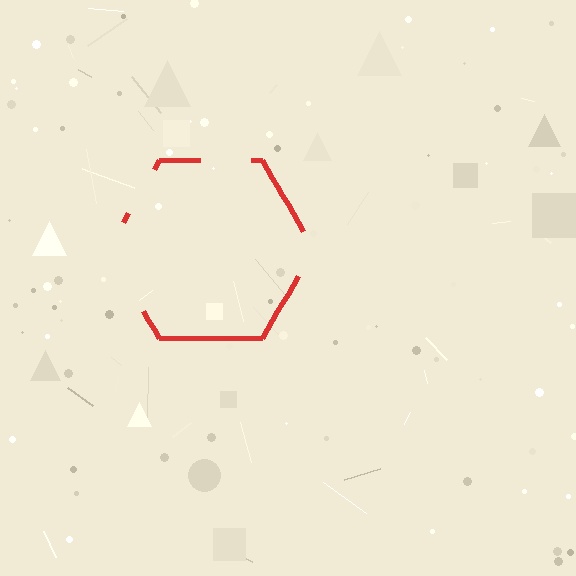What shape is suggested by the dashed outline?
The dashed outline suggests a hexagon.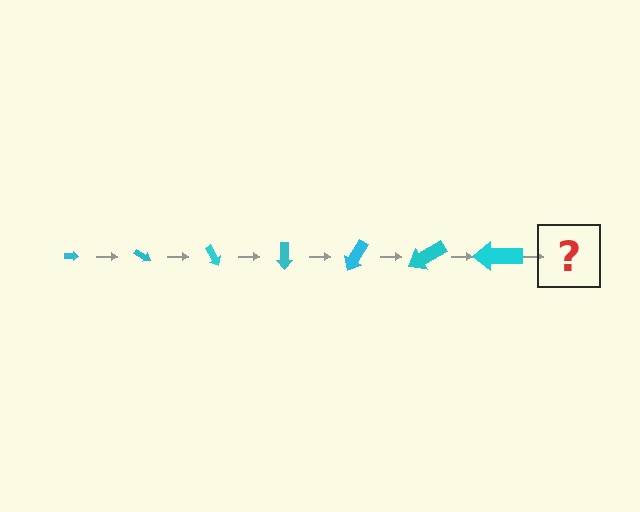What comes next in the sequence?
The next element should be an arrow, larger than the previous one and rotated 210 degrees from the start.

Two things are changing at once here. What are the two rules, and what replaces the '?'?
The two rules are that the arrow grows larger each step and it rotates 30 degrees each step. The '?' should be an arrow, larger than the previous one and rotated 210 degrees from the start.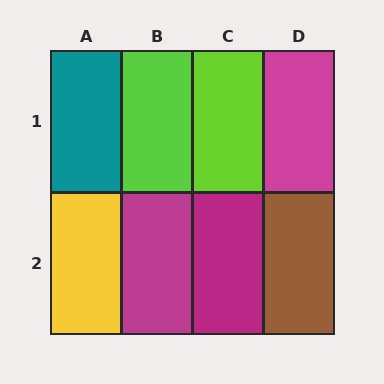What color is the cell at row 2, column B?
Magenta.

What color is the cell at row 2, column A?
Yellow.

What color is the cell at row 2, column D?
Brown.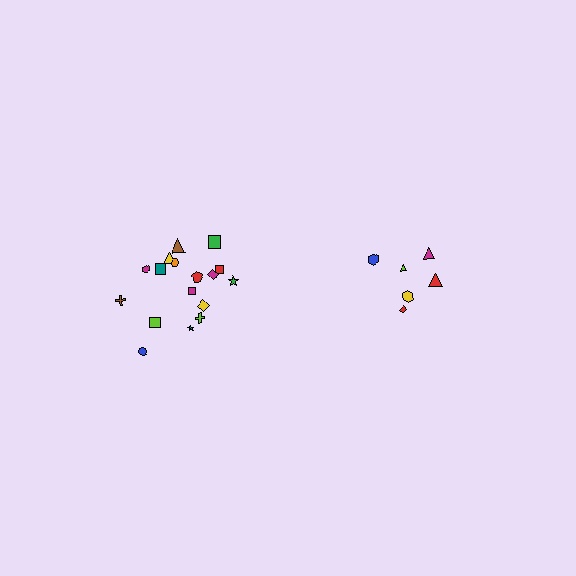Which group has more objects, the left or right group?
The left group.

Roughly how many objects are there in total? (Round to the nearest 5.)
Roughly 25 objects in total.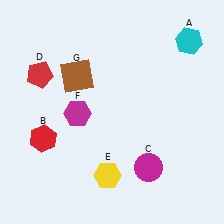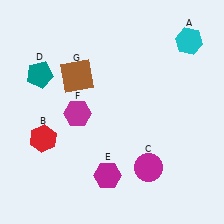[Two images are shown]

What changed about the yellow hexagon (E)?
In Image 1, E is yellow. In Image 2, it changed to magenta.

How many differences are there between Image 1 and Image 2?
There are 2 differences between the two images.